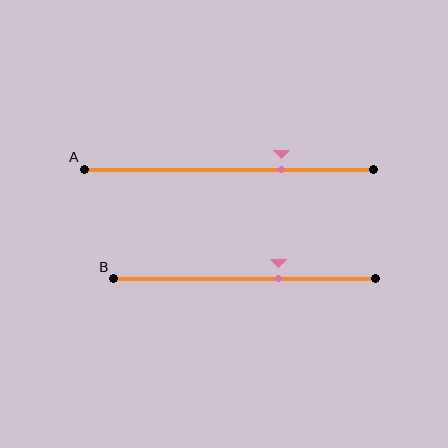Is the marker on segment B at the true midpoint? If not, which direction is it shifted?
No, the marker on segment B is shifted to the right by about 13% of the segment length.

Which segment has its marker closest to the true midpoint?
Segment B has its marker closest to the true midpoint.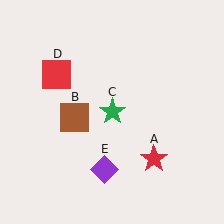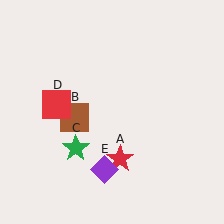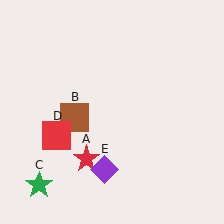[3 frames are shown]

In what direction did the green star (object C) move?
The green star (object C) moved down and to the left.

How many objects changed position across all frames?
3 objects changed position: red star (object A), green star (object C), red square (object D).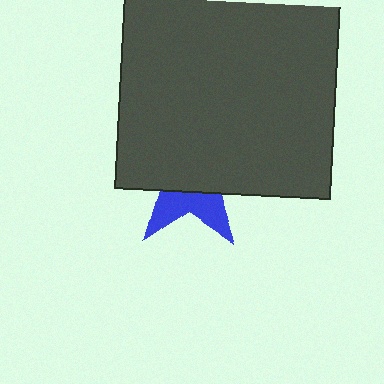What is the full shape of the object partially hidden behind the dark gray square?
The partially hidden object is a blue star.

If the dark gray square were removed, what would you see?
You would see the complete blue star.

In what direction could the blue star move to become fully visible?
The blue star could move down. That would shift it out from behind the dark gray square entirely.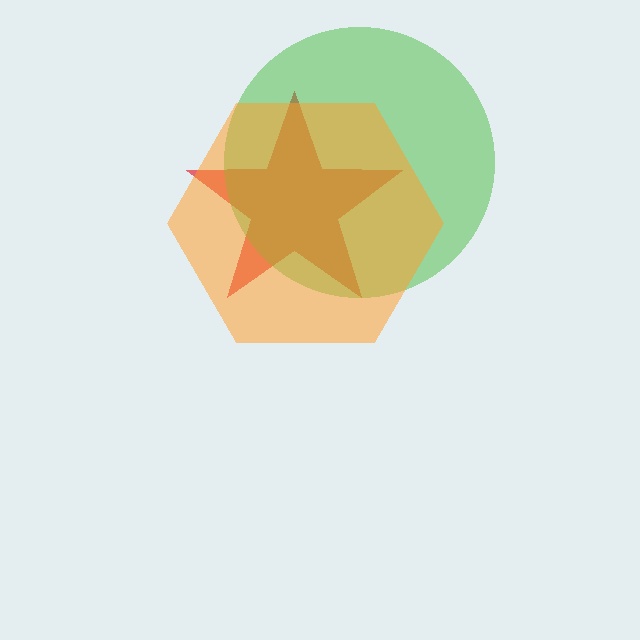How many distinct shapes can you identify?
There are 3 distinct shapes: a red star, a green circle, an orange hexagon.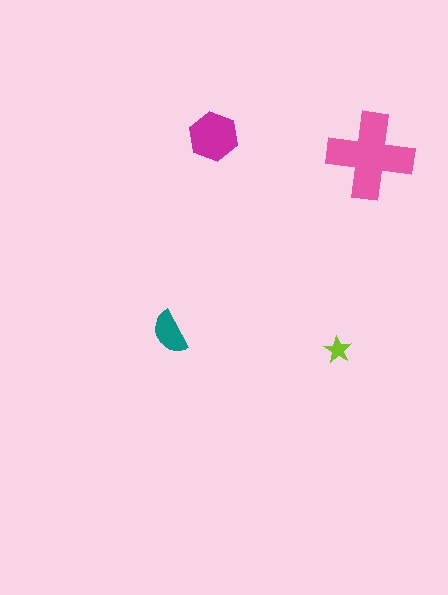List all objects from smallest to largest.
The lime star, the teal semicircle, the magenta hexagon, the pink cross.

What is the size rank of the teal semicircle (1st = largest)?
3rd.